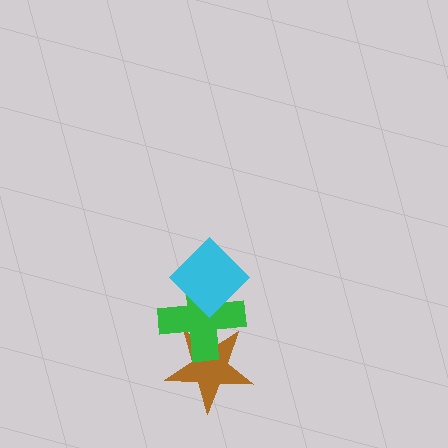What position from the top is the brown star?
The brown star is 3rd from the top.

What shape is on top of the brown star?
The green cross is on top of the brown star.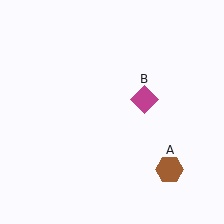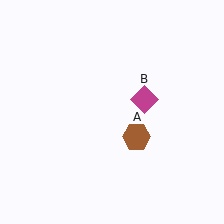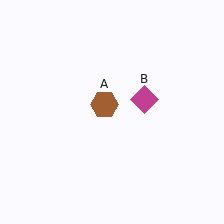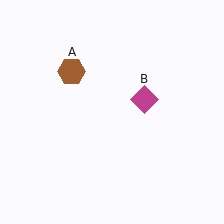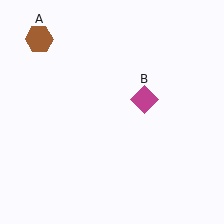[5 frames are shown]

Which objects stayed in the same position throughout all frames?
Magenta diamond (object B) remained stationary.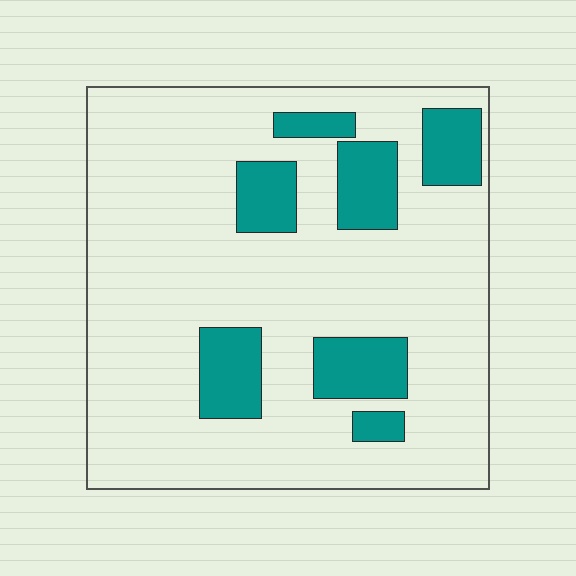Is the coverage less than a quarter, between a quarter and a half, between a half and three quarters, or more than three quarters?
Less than a quarter.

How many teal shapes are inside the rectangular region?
7.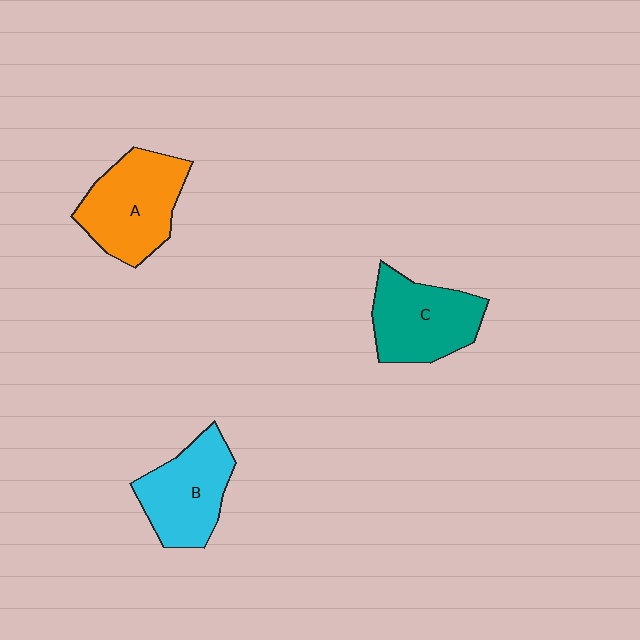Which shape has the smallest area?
Shape B (cyan).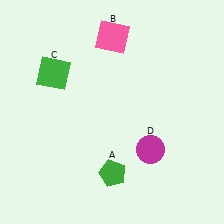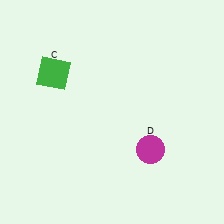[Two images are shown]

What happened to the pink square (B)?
The pink square (B) was removed in Image 2. It was in the top-right area of Image 1.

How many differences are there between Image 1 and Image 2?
There are 2 differences between the two images.